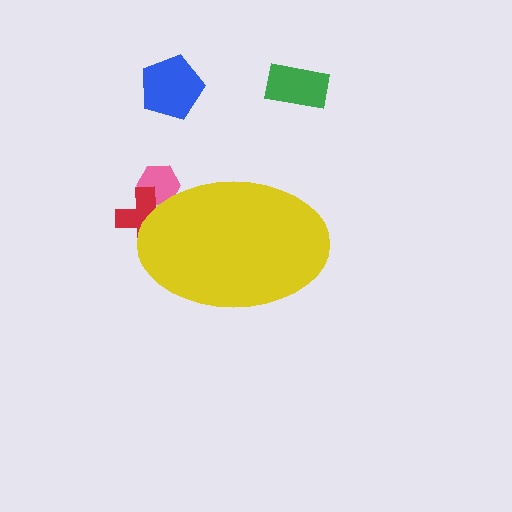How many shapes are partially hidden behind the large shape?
2 shapes are partially hidden.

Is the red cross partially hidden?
Yes, the red cross is partially hidden behind the yellow ellipse.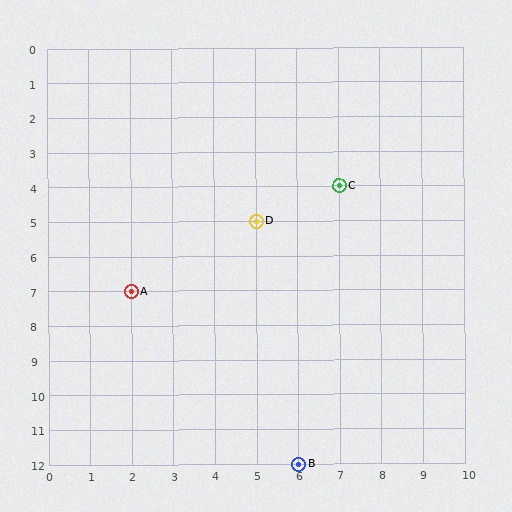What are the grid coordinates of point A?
Point A is at grid coordinates (2, 7).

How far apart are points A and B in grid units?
Points A and B are 4 columns and 5 rows apart (about 6.4 grid units diagonally).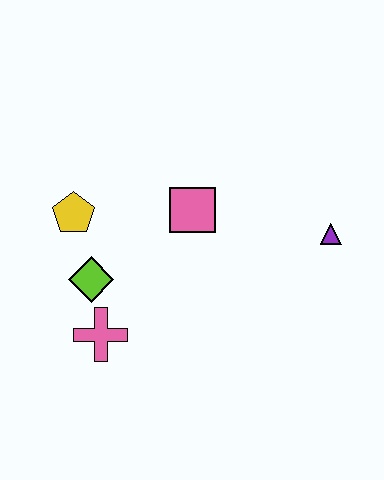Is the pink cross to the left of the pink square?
Yes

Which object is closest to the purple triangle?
The pink square is closest to the purple triangle.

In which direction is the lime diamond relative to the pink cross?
The lime diamond is above the pink cross.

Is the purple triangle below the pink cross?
No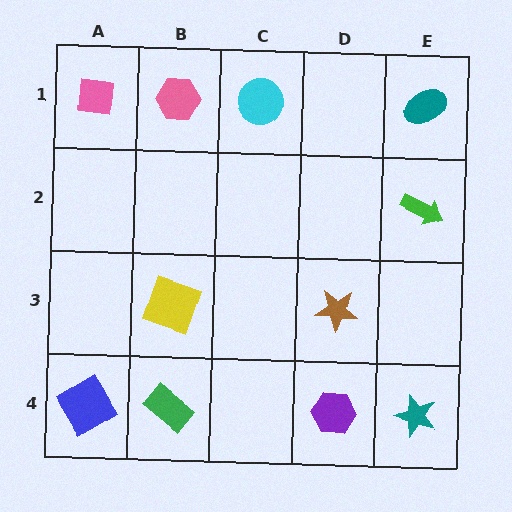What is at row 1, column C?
A cyan circle.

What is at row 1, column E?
A teal ellipse.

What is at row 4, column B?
A green rectangle.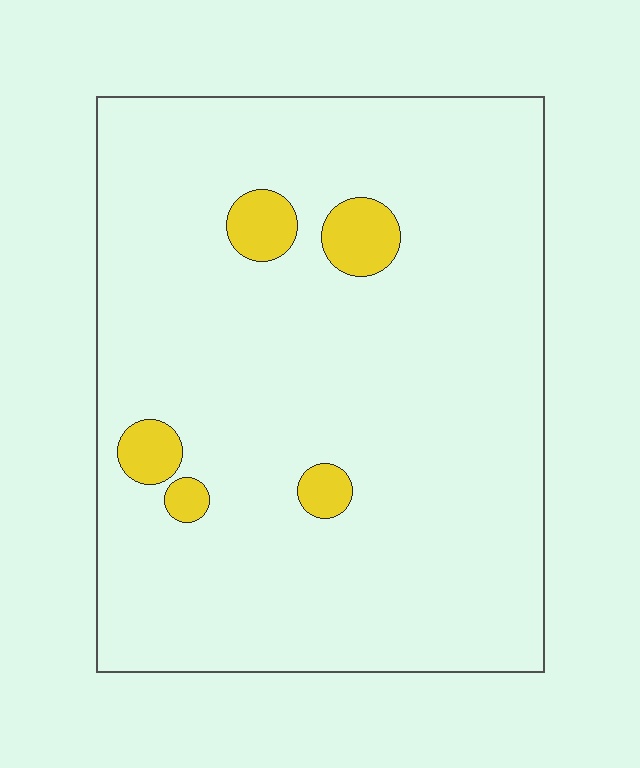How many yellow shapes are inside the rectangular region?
5.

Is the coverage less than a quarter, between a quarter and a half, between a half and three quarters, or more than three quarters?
Less than a quarter.